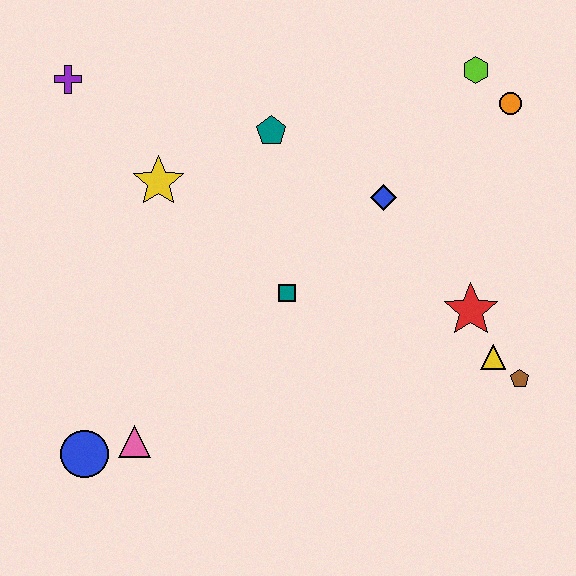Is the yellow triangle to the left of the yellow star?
No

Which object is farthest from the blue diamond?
The blue circle is farthest from the blue diamond.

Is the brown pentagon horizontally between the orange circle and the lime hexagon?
No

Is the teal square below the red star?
No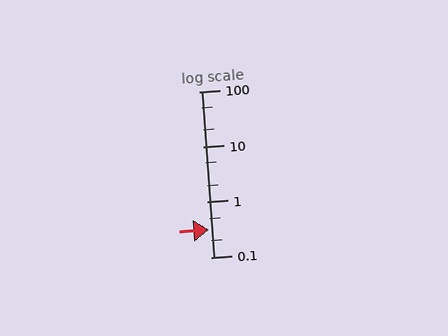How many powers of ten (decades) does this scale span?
The scale spans 3 decades, from 0.1 to 100.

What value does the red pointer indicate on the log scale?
The pointer indicates approximately 0.31.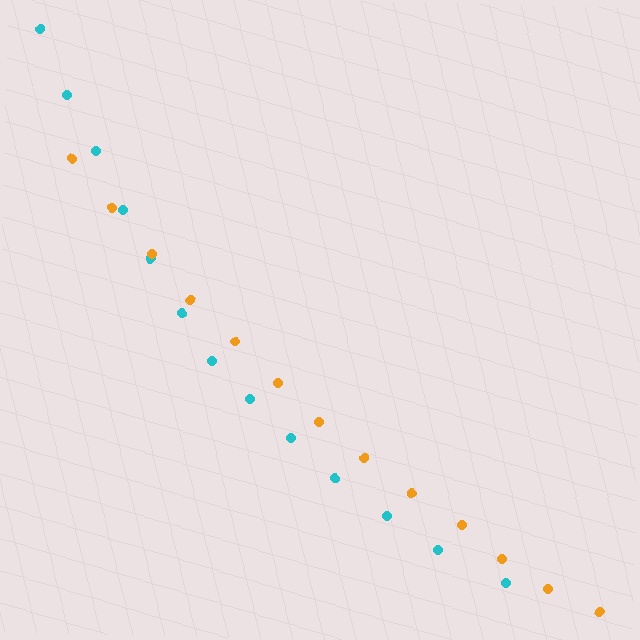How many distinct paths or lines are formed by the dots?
There are 2 distinct paths.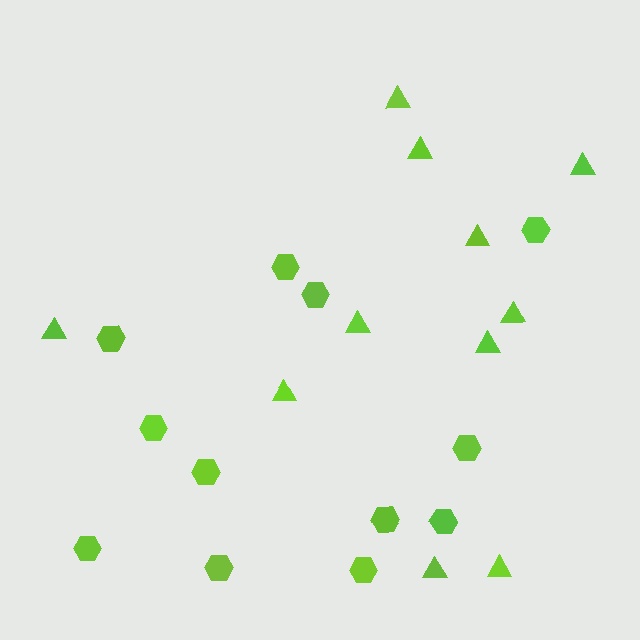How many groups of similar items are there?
There are 2 groups: one group of triangles (11) and one group of hexagons (12).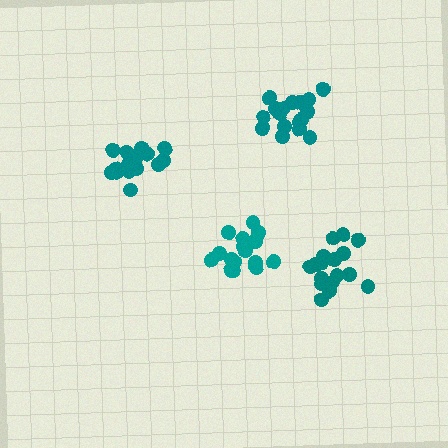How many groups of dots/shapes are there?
There are 4 groups.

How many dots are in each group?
Group 1: 17 dots, Group 2: 18 dots, Group 3: 17 dots, Group 4: 16 dots (68 total).